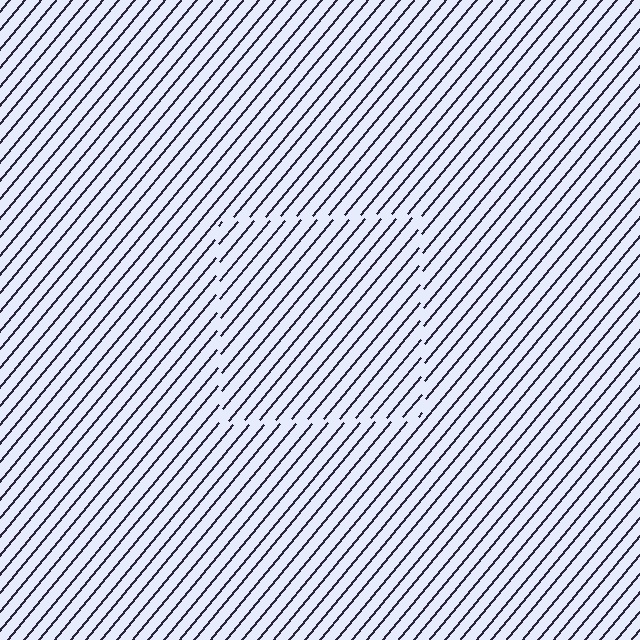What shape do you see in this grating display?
An illusory square. The interior of the shape contains the same grating, shifted by half a period — the contour is defined by the phase discontinuity where line-ends from the inner and outer gratings abut.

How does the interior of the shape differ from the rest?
The interior of the shape contains the same grating, shifted by half a period — the contour is defined by the phase discontinuity where line-ends from the inner and outer gratings abut.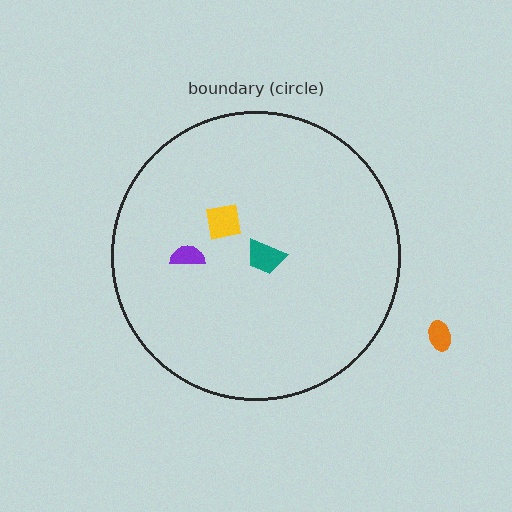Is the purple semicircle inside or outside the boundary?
Inside.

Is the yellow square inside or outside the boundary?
Inside.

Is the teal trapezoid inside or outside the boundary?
Inside.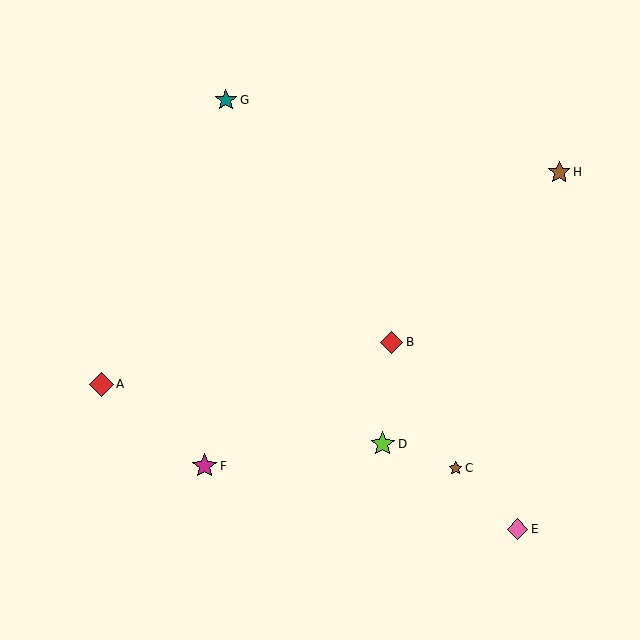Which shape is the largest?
The magenta star (labeled F) is the largest.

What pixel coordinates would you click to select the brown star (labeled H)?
Click at (559, 172) to select the brown star H.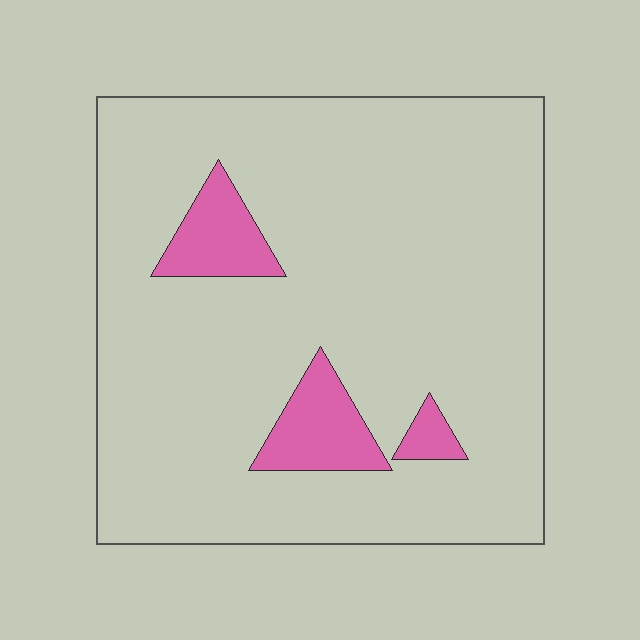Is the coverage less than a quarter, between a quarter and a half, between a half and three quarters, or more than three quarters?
Less than a quarter.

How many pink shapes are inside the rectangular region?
3.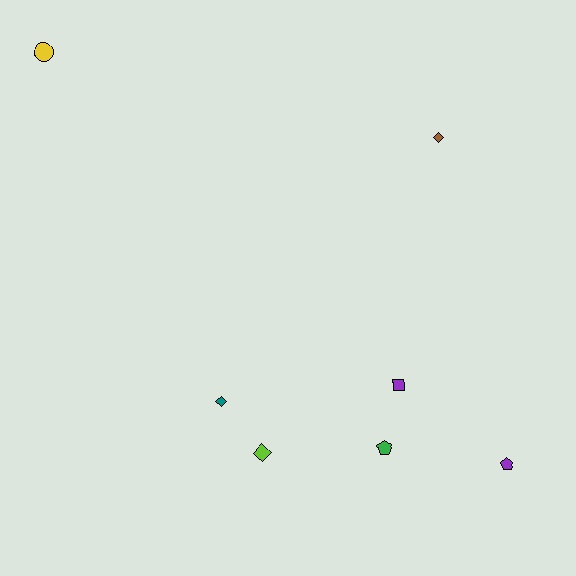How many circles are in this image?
There is 1 circle.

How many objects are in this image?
There are 7 objects.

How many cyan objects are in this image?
There are no cyan objects.